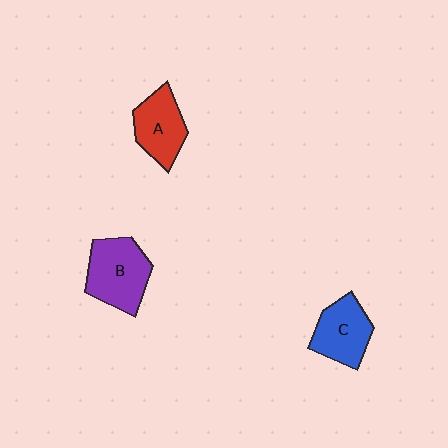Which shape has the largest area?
Shape B (purple).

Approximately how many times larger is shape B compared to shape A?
Approximately 1.3 times.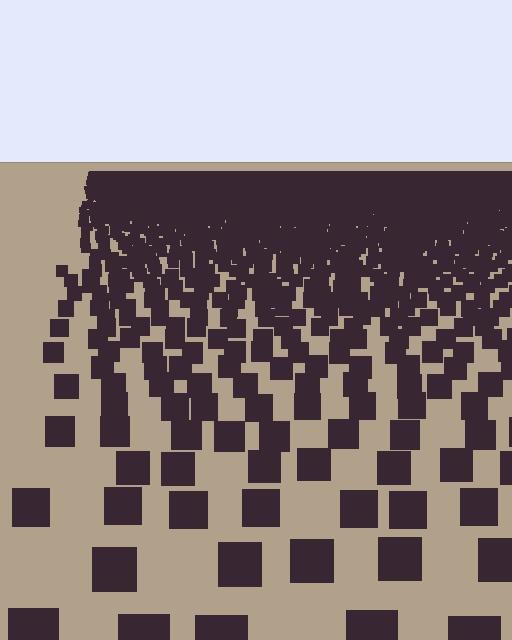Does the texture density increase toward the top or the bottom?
Density increases toward the top.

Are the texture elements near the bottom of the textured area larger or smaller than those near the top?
Larger. Near the bottom, elements are closer to the viewer and appear at a bigger on-screen size.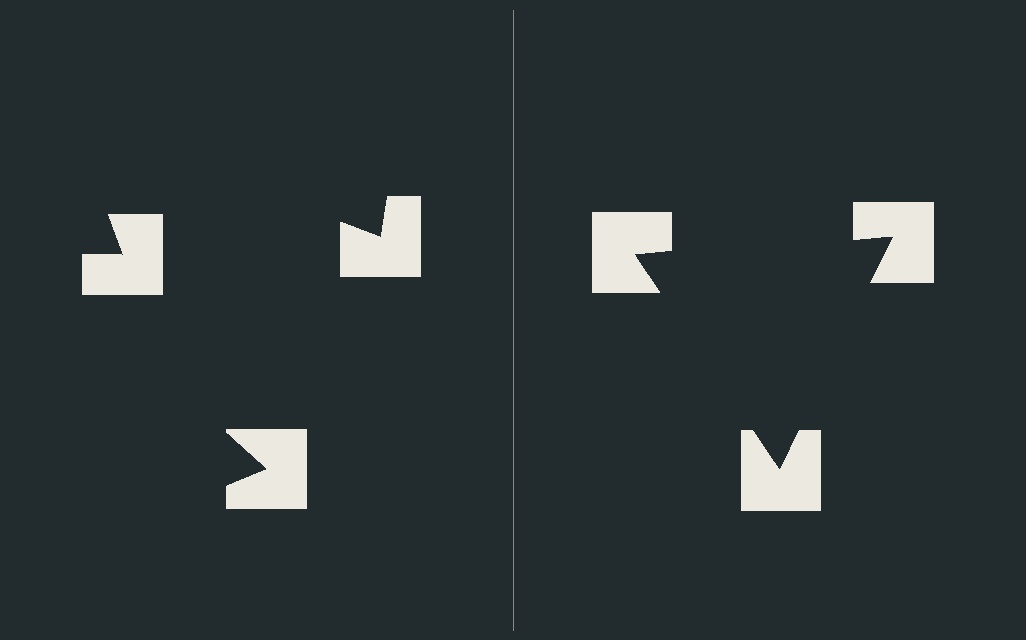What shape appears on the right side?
An illusory triangle.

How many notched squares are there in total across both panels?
6 — 3 on each side.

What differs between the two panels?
The notched squares are positioned identically on both sides; only the wedge orientations differ. On the right they align to a triangle; on the left they are misaligned.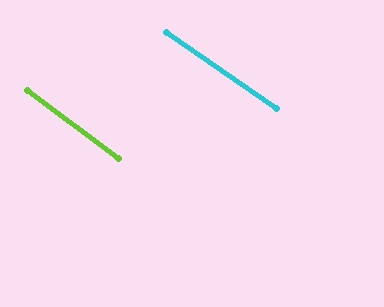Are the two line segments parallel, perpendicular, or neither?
Parallel — their directions differ by only 1.9°.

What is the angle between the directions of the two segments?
Approximately 2 degrees.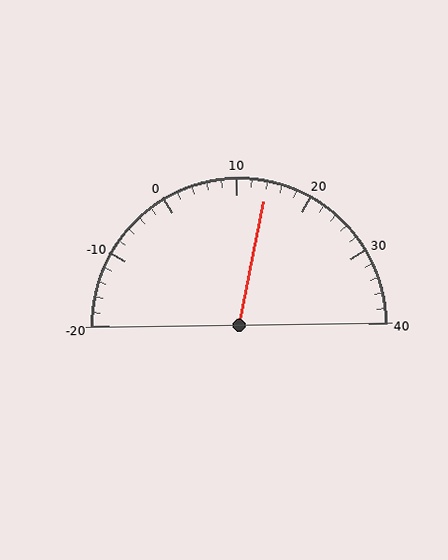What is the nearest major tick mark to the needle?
The nearest major tick mark is 10.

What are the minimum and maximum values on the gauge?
The gauge ranges from -20 to 40.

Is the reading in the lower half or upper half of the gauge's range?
The reading is in the upper half of the range (-20 to 40).